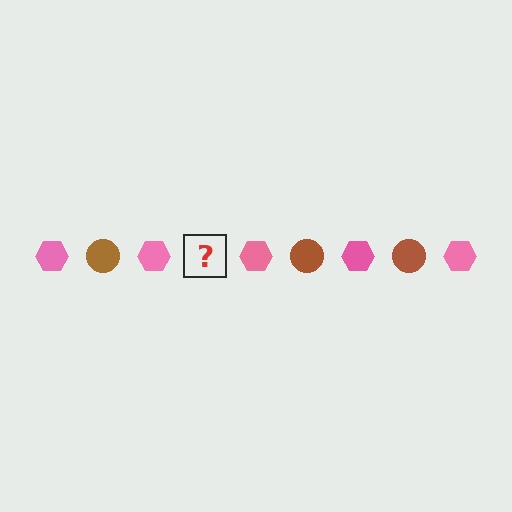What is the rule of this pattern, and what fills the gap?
The rule is that the pattern alternates between pink hexagon and brown circle. The gap should be filled with a brown circle.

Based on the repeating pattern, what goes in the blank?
The blank should be a brown circle.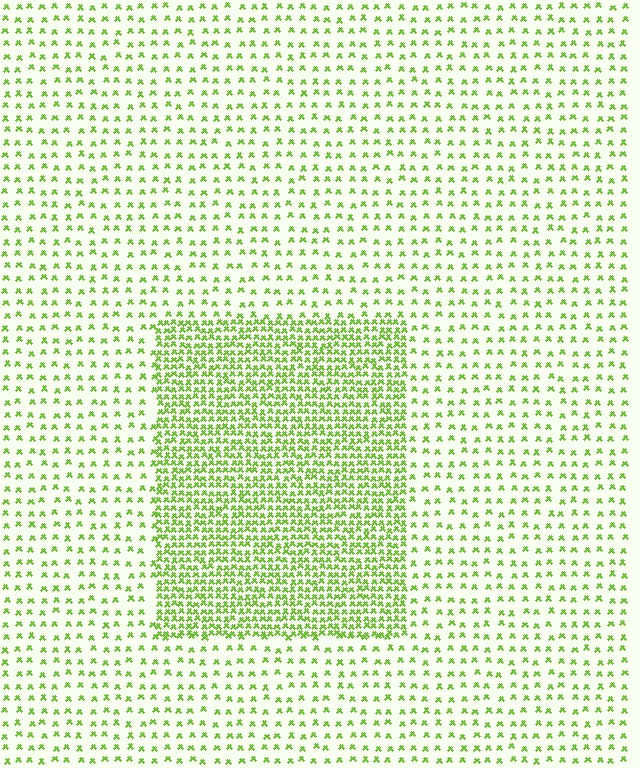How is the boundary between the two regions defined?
The boundary is defined by a change in element density (approximately 2.8x ratio). All elements are the same color, size, and shape.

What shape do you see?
I see a rectangle.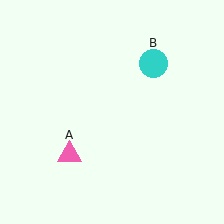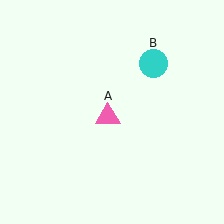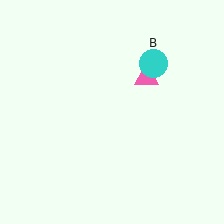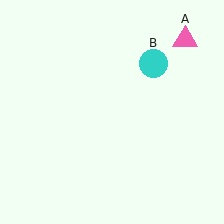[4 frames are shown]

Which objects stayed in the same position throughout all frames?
Cyan circle (object B) remained stationary.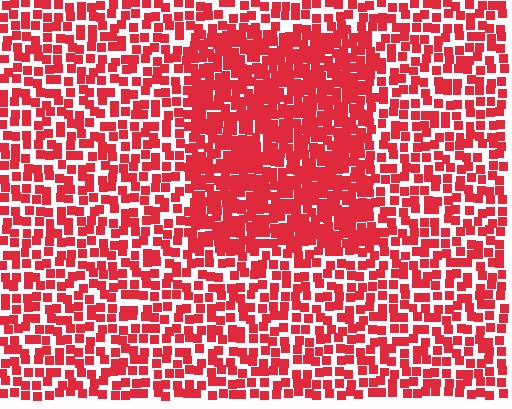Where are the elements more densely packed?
The elements are more densely packed inside the rectangle boundary.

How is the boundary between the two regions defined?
The boundary is defined by a change in element density (approximately 1.8x ratio). All elements are the same color, size, and shape.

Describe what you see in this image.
The image contains small red elements arranged at two different densities. A rectangle-shaped region is visible where the elements are more densely packed than the surrounding area.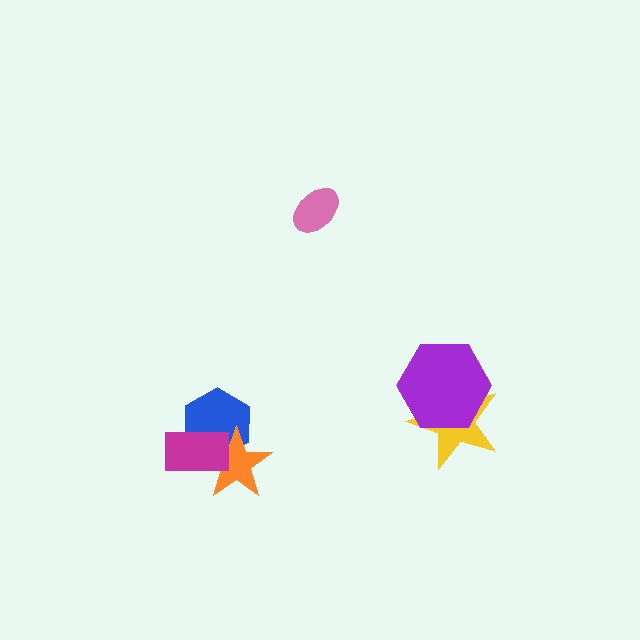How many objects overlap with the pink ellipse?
0 objects overlap with the pink ellipse.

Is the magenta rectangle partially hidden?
No, no other shape covers it.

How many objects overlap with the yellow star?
1 object overlaps with the yellow star.